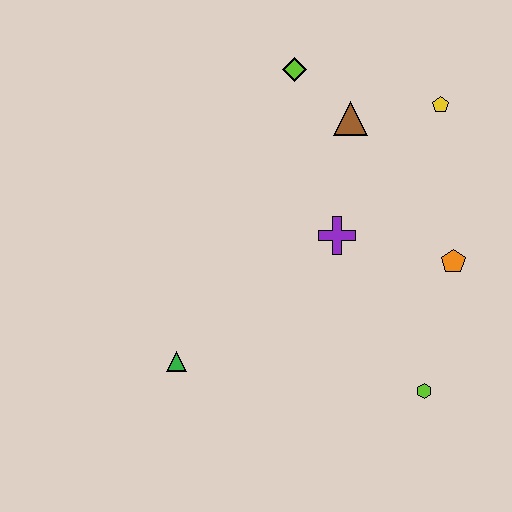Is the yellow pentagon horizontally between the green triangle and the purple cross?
No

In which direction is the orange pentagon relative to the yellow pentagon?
The orange pentagon is below the yellow pentagon.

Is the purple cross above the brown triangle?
No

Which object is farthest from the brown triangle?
The green triangle is farthest from the brown triangle.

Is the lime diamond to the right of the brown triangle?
No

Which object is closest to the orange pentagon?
The purple cross is closest to the orange pentagon.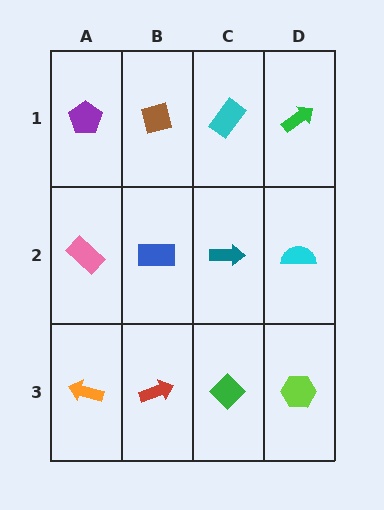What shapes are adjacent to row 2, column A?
A purple pentagon (row 1, column A), an orange arrow (row 3, column A), a blue rectangle (row 2, column B).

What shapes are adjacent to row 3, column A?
A pink rectangle (row 2, column A), a red arrow (row 3, column B).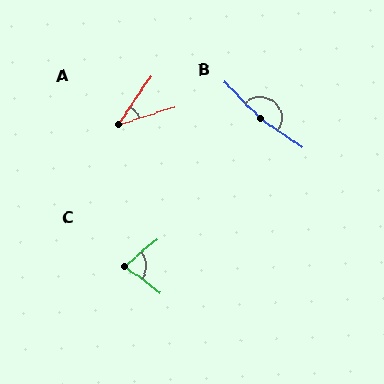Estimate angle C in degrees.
Approximately 77 degrees.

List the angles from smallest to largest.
A (38°), C (77°), B (168°).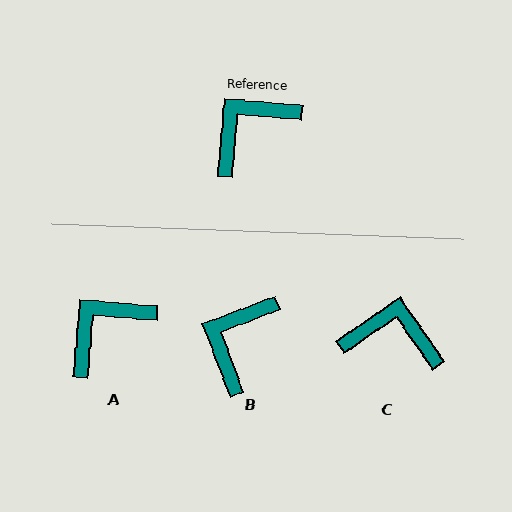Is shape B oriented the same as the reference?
No, it is off by about 26 degrees.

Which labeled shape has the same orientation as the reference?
A.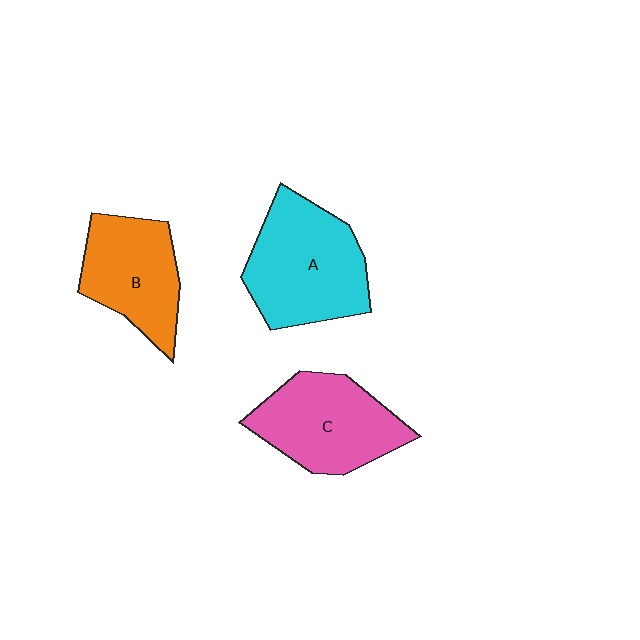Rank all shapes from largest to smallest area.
From largest to smallest: A (cyan), C (pink), B (orange).